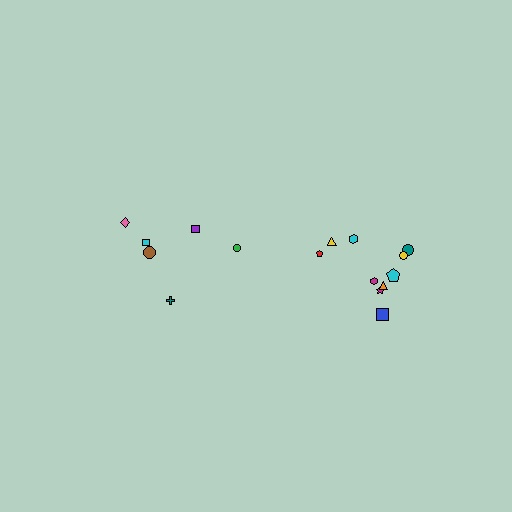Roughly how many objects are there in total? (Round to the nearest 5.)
Roughly 15 objects in total.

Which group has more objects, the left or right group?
The right group.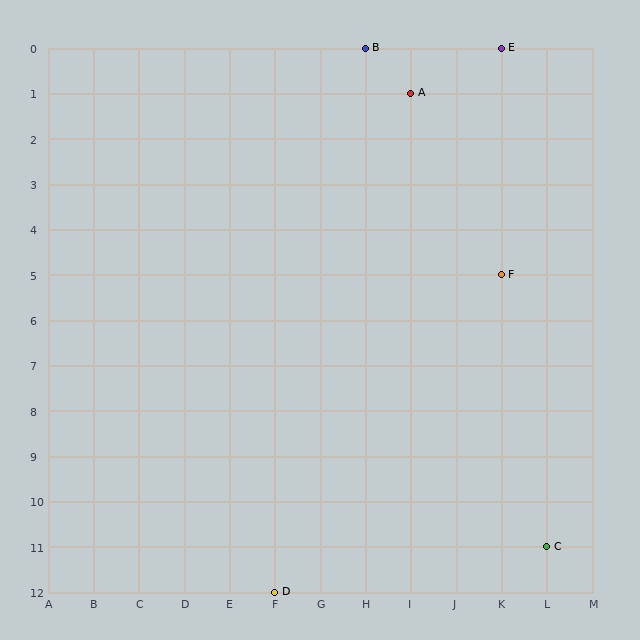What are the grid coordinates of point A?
Point A is at grid coordinates (I, 1).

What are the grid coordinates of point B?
Point B is at grid coordinates (H, 0).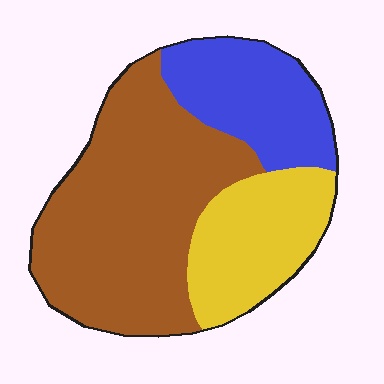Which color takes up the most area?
Brown, at roughly 55%.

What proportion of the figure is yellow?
Yellow takes up about one quarter (1/4) of the figure.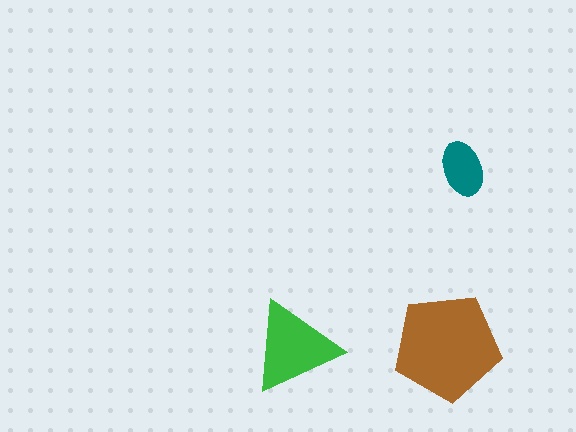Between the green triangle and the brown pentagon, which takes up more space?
The brown pentagon.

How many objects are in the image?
There are 3 objects in the image.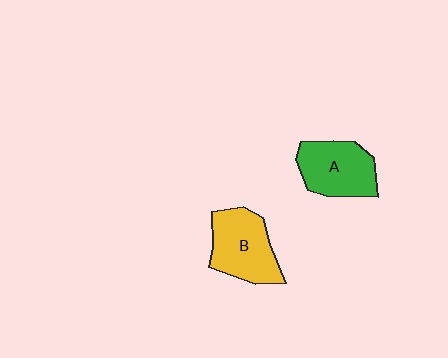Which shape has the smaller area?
Shape A (green).